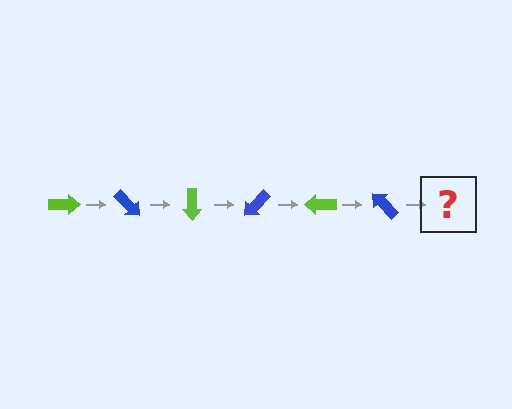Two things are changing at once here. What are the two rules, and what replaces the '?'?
The two rules are that it rotates 45 degrees each step and the color cycles through lime and blue. The '?' should be a lime arrow, rotated 270 degrees from the start.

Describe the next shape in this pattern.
It should be a lime arrow, rotated 270 degrees from the start.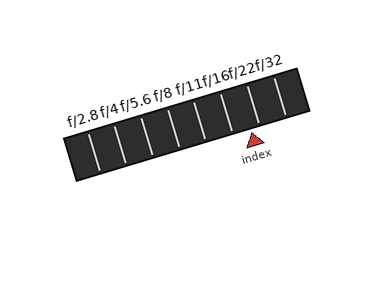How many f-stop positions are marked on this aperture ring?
There are 8 f-stop positions marked.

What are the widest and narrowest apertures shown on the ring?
The widest aperture shown is f/2.8 and the narrowest is f/32.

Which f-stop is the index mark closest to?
The index mark is closest to f/22.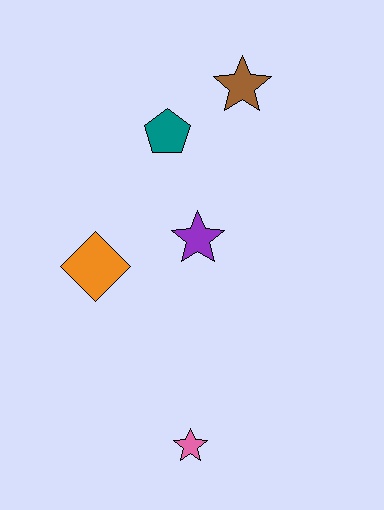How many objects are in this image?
There are 5 objects.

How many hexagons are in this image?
There are no hexagons.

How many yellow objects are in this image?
There are no yellow objects.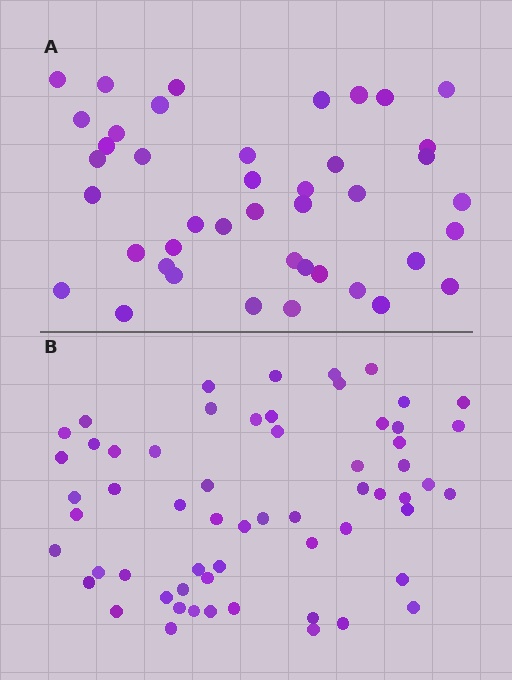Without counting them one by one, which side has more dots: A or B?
Region B (the bottom region) has more dots.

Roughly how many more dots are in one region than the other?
Region B has approximately 20 more dots than region A.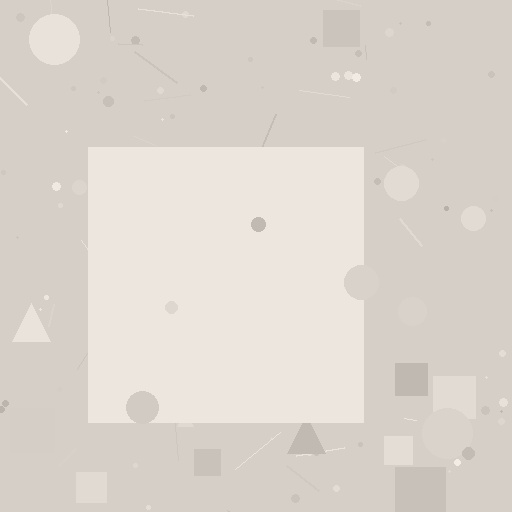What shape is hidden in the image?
A square is hidden in the image.